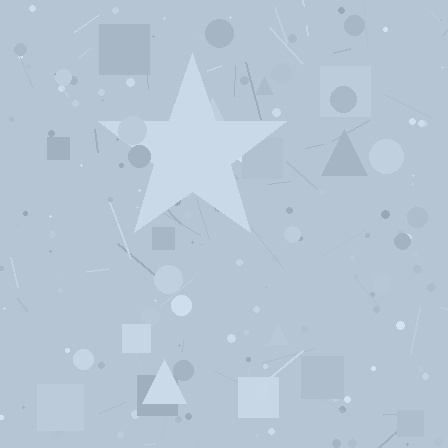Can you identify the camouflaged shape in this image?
The camouflaged shape is a star.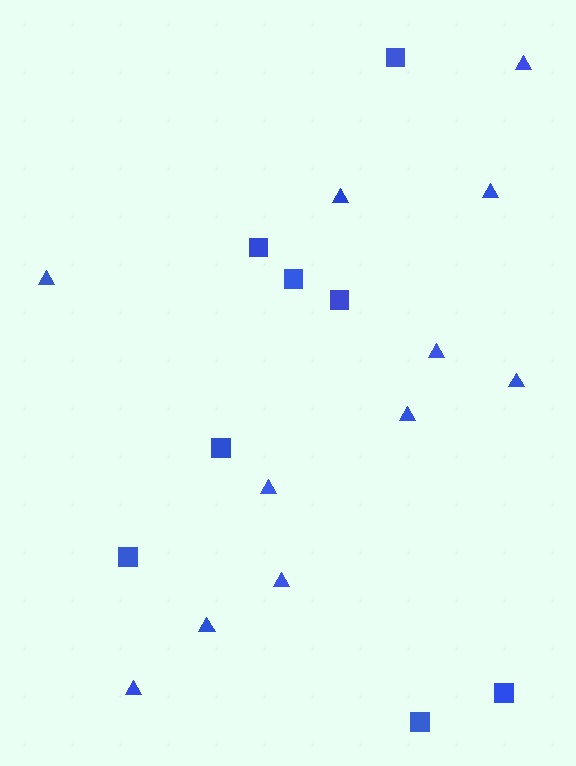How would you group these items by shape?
There are 2 groups: one group of triangles (11) and one group of squares (8).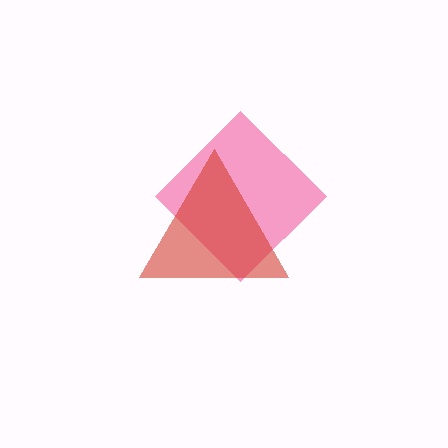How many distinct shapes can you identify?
There are 2 distinct shapes: a pink diamond, a red triangle.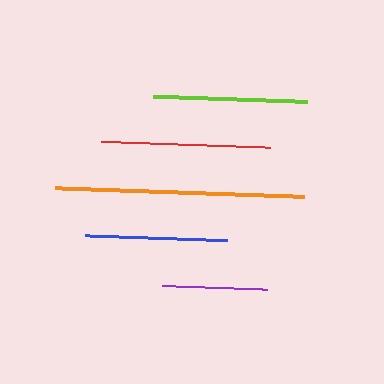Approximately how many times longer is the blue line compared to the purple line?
The blue line is approximately 1.3 times the length of the purple line.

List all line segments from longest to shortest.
From longest to shortest: orange, red, lime, blue, purple.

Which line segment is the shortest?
The purple line is the shortest at approximately 105 pixels.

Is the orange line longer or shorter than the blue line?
The orange line is longer than the blue line.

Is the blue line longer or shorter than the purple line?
The blue line is longer than the purple line.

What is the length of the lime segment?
The lime segment is approximately 153 pixels long.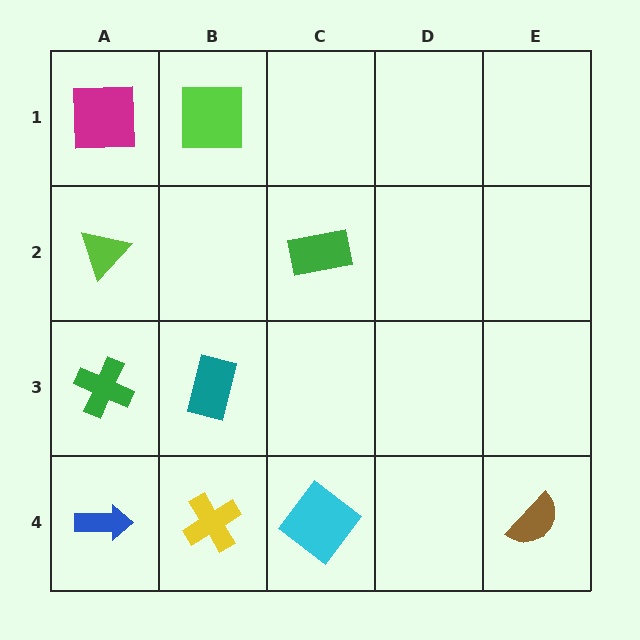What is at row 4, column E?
A brown semicircle.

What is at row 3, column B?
A teal rectangle.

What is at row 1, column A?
A magenta square.